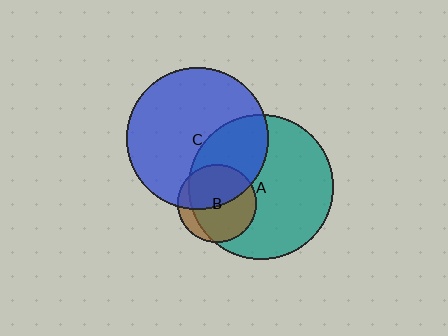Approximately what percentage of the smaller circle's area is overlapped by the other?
Approximately 50%.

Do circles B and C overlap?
Yes.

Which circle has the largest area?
Circle A (teal).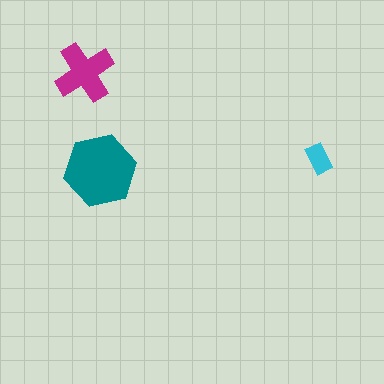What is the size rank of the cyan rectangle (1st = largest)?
3rd.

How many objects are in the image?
There are 3 objects in the image.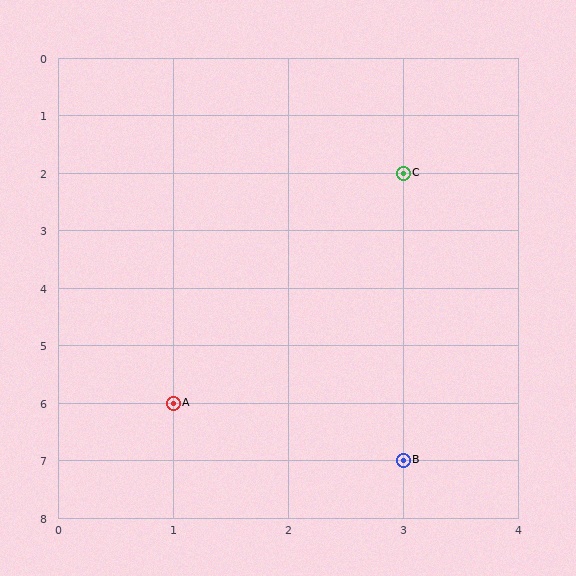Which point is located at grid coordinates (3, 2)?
Point C is at (3, 2).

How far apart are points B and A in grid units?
Points B and A are 2 columns and 1 row apart (about 2.2 grid units diagonally).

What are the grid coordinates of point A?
Point A is at grid coordinates (1, 6).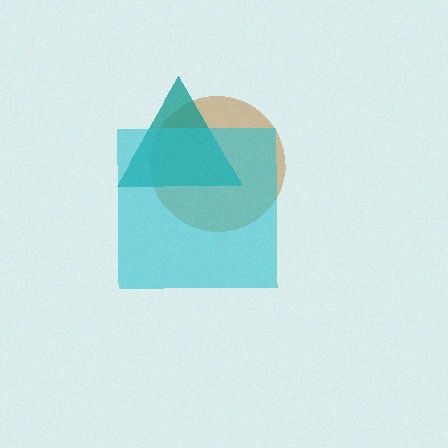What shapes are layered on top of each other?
The layered shapes are: a brown circle, a teal triangle, a cyan square.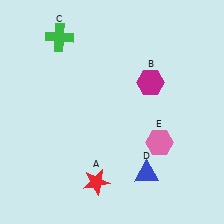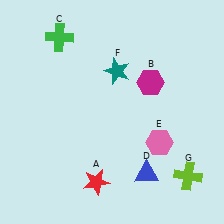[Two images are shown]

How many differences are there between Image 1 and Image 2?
There are 2 differences between the two images.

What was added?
A teal star (F), a lime cross (G) were added in Image 2.